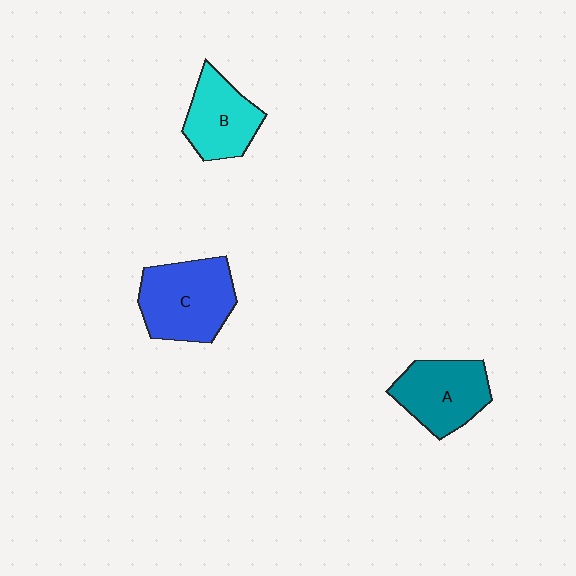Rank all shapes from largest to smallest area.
From largest to smallest: C (blue), A (teal), B (cyan).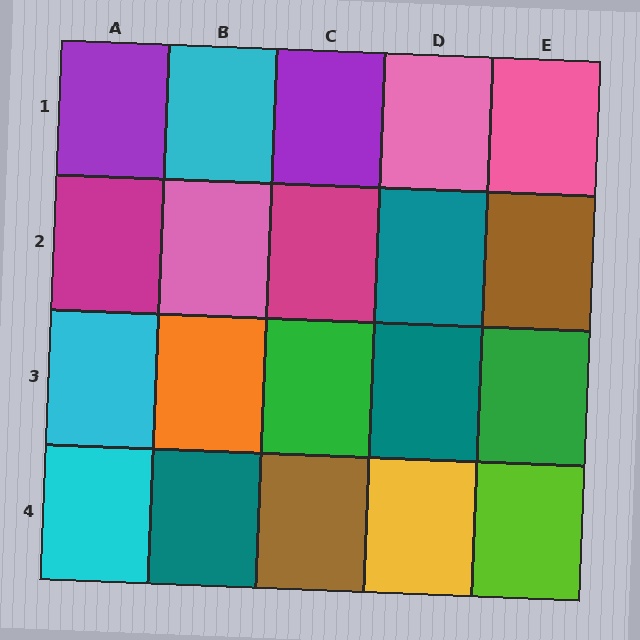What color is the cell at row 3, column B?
Orange.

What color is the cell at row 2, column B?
Pink.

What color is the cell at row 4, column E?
Lime.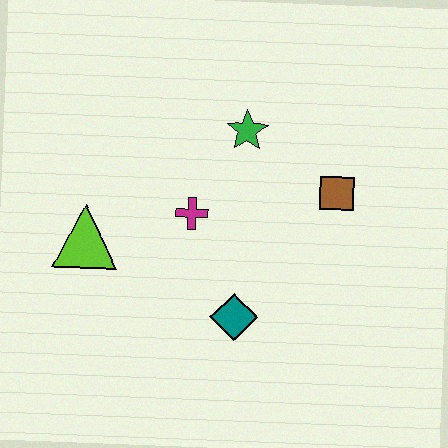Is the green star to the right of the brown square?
No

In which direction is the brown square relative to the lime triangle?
The brown square is to the right of the lime triangle.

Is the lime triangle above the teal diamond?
Yes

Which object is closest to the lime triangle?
The magenta cross is closest to the lime triangle.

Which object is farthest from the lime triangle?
The brown square is farthest from the lime triangle.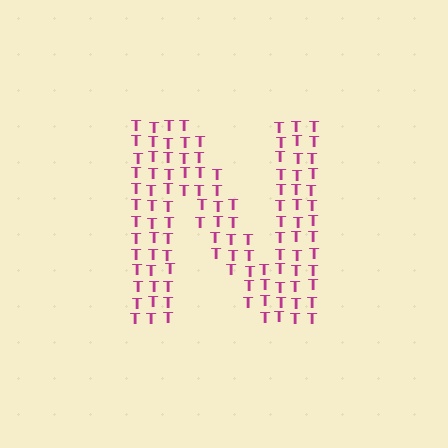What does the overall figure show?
The overall figure shows the letter N.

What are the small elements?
The small elements are letter T's.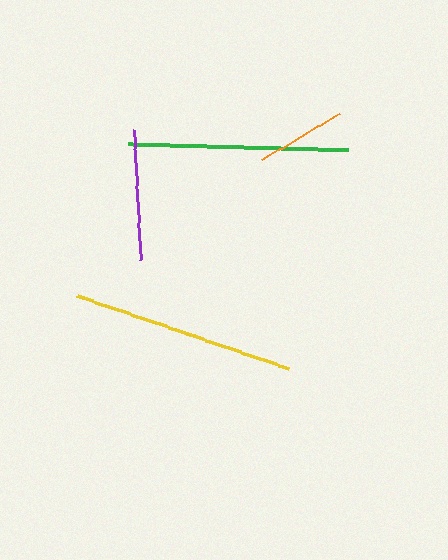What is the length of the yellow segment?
The yellow segment is approximately 223 pixels long.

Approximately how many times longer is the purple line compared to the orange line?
The purple line is approximately 1.5 times the length of the orange line.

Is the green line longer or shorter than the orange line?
The green line is longer than the orange line.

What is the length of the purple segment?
The purple segment is approximately 130 pixels long.